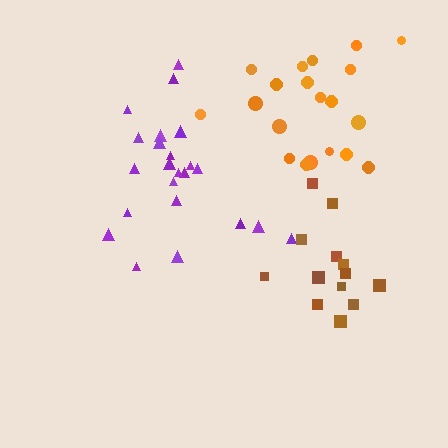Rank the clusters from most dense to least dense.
purple, brown, orange.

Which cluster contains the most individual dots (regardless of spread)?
Purple (23).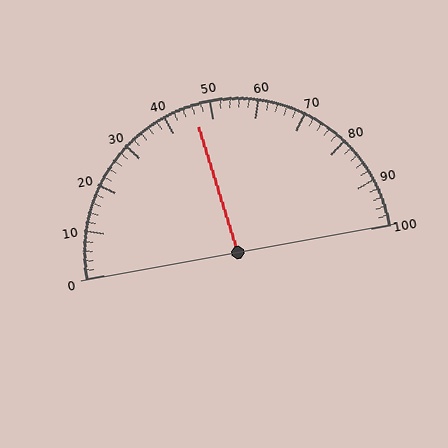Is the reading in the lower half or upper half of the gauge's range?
The reading is in the lower half of the range (0 to 100).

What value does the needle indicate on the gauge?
The needle indicates approximately 46.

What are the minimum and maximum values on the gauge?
The gauge ranges from 0 to 100.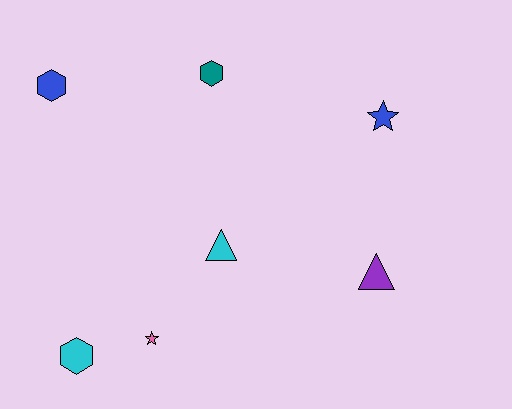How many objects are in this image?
There are 7 objects.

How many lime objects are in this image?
There are no lime objects.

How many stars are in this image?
There are 2 stars.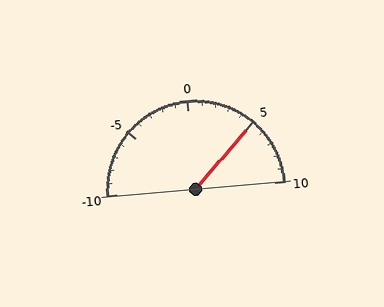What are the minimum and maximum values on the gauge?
The gauge ranges from -10 to 10.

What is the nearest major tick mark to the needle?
The nearest major tick mark is 5.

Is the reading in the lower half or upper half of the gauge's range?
The reading is in the upper half of the range (-10 to 10).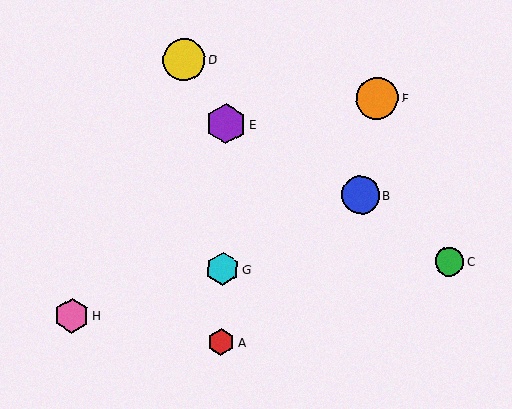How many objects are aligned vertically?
3 objects (A, E, G) are aligned vertically.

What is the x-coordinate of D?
Object D is at x≈184.